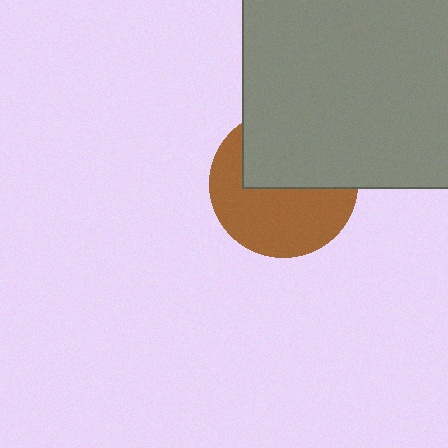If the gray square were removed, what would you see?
You would see the complete brown circle.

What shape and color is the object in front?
The object in front is a gray square.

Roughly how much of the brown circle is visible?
About half of it is visible (roughly 54%).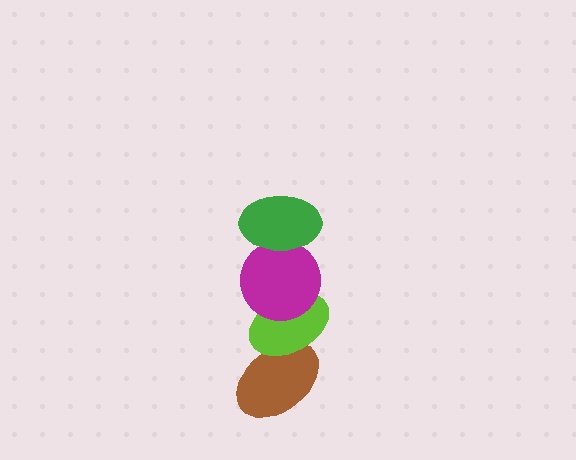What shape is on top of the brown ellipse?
The lime ellipse is on top of the brown ellipse.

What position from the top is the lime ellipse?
The lime ellipse is 3rd from the top.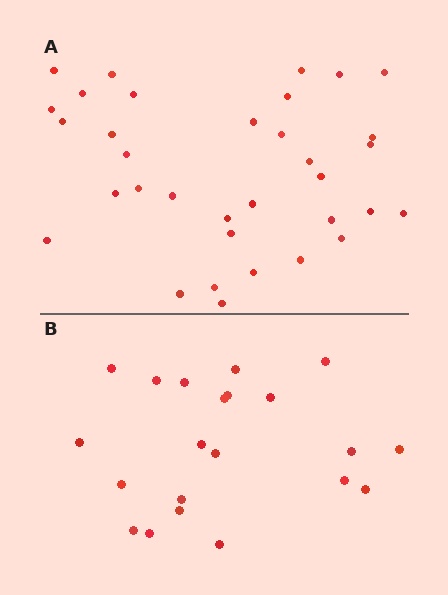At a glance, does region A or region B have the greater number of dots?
Region A (the top region) has more dots.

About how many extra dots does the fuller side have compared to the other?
Region A has approximately 15 more dots than region B.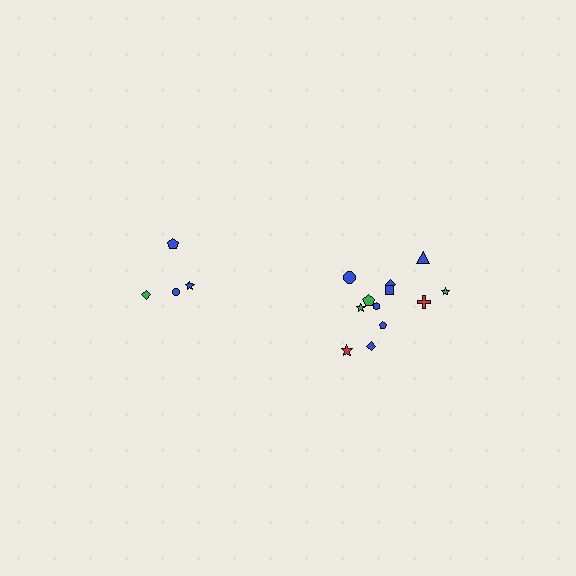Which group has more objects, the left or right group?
The right group.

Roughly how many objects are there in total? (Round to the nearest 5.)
Roughly 15 objects in total.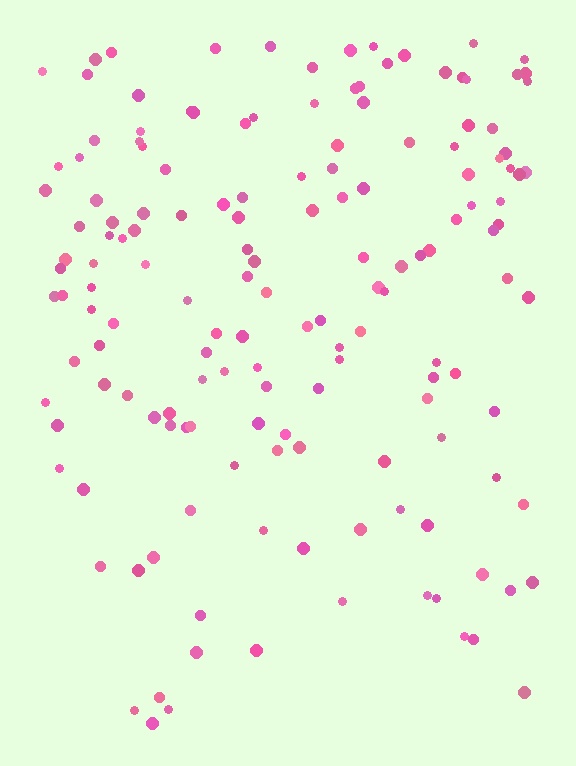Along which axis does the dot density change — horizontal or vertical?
Vertical.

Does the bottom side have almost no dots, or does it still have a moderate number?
Still a moderate number, just noticeably fewer than the top.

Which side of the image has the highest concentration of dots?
The top.